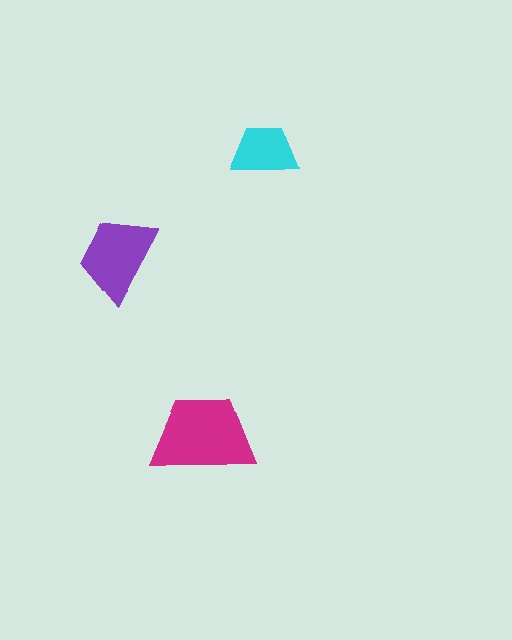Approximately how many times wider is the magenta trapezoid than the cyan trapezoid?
About 1.5 times wider.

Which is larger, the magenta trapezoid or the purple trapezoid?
The magenta one.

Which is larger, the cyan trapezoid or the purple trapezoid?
The purple one.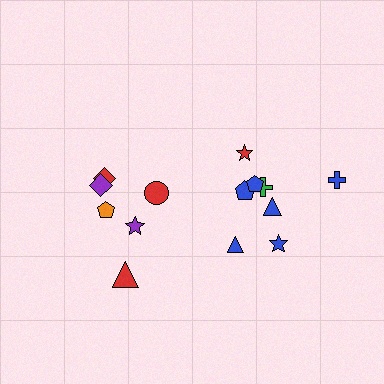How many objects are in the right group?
There are 8 objects.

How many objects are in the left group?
There are 6 objects.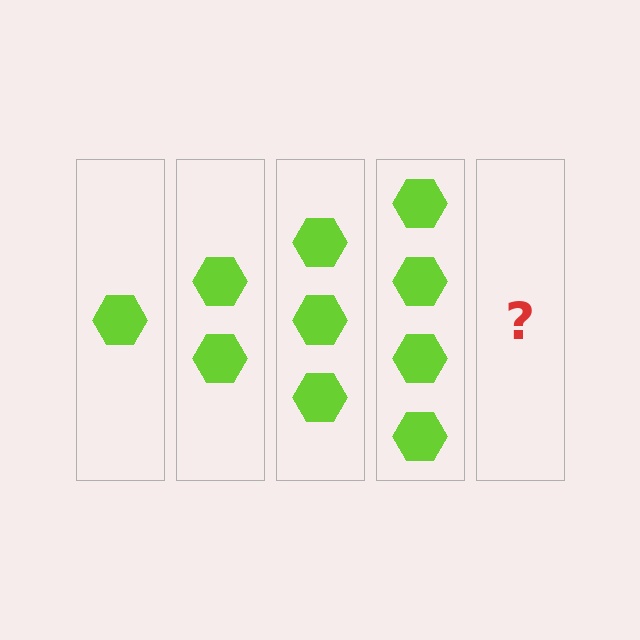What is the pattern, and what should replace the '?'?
The pattern is that each step adds one more hexagon. The '?' should be 5 hexagons.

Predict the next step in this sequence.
The next step is 5 hexagons.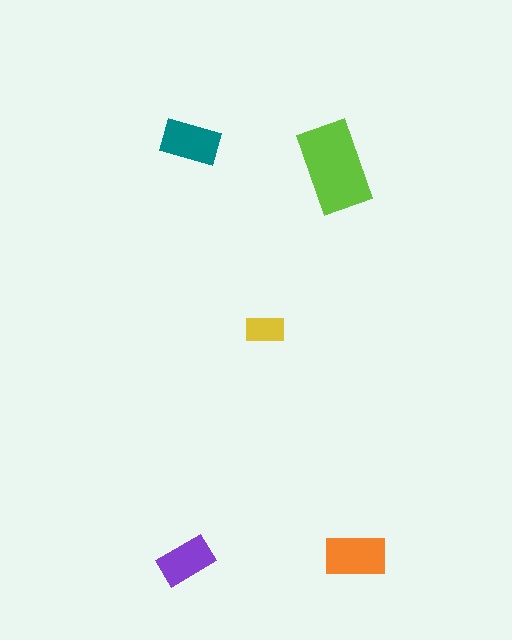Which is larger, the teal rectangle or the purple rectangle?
The teal one.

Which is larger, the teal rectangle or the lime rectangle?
The lime one.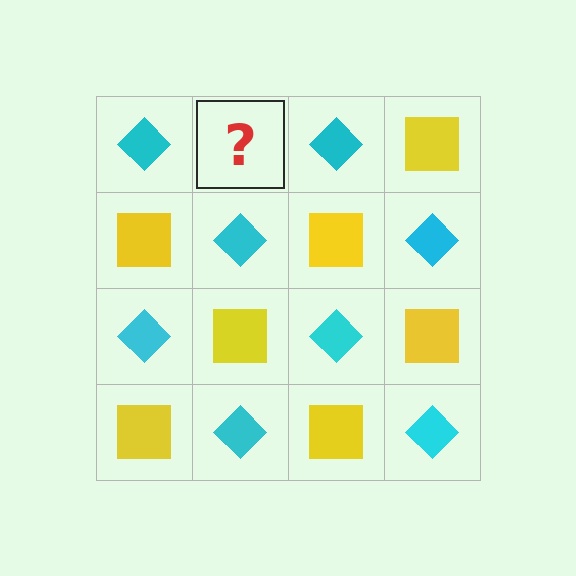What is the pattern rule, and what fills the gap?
The rule is that it alternates cyan diamond and yellow square in a checkerboard pattern. The gap should be filled with a yellow square.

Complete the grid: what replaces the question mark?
The question mark should be replaced with a yellow square.